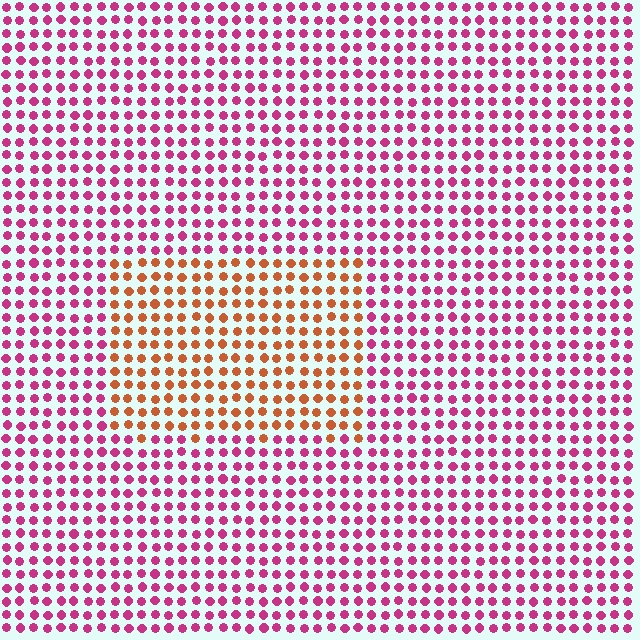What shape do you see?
I see a rectangle.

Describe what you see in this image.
The image is filled with small magenta elements in a uniform arrangement. A rectangle-shaped region is visible where the elements are tinted to a slightly different hue, forming a subtle color boundary.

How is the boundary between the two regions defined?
The boundary is defined purely by a slight shift in hue (about 52 degrees). Spacing, size, and orientation are identical on both sides.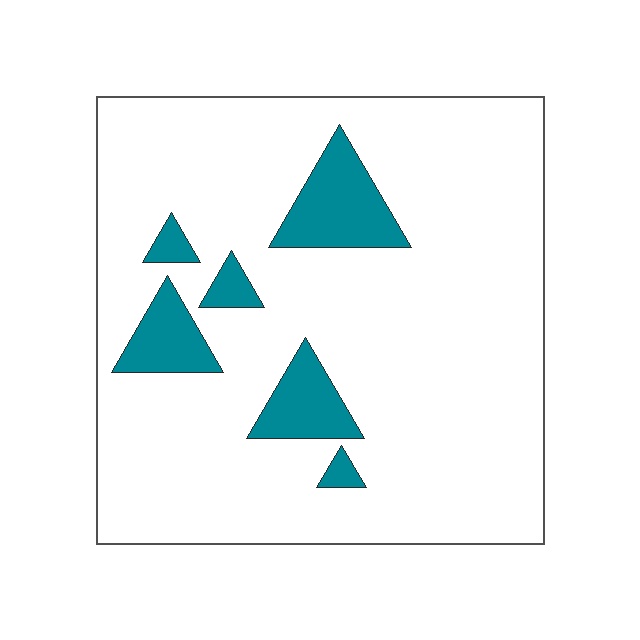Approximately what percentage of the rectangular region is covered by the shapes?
Approximately 15%.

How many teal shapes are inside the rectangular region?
6.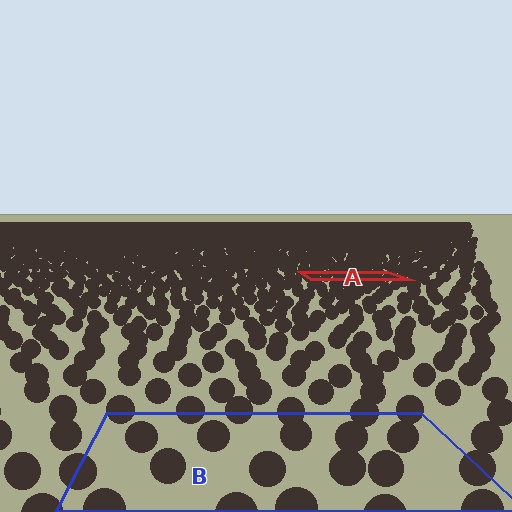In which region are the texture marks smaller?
The texture marks are smaller in region A, because it is farther away.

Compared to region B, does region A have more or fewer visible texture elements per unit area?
Region A has more texture elements per unit area — they are packed more densely because it is farther away.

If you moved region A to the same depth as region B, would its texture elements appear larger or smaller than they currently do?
They would appear larger. At a closer depth, the same texture elements are projected at a bigger on-screen size.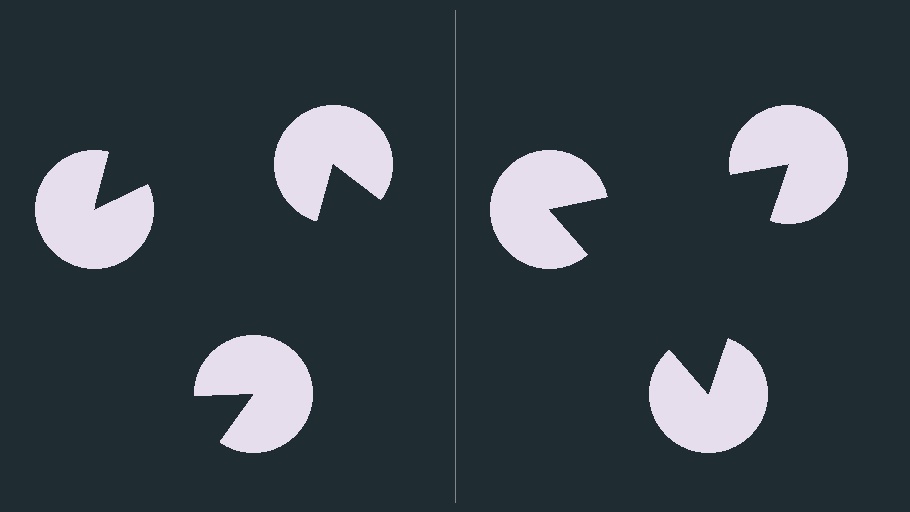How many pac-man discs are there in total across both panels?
6 — 3 on each side.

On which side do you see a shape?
An illusory triangle appears on the right side. On the left side the wedge cuts are rotated, so no coherent shape forms.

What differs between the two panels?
The pac-man discs are positioned identically on both sides; only the wedge orientations differ. On the right they align to a triangle; on the left they are misaligned.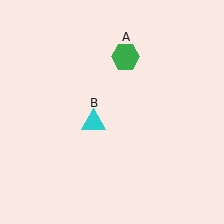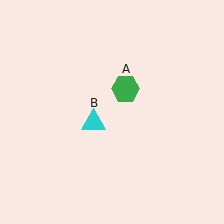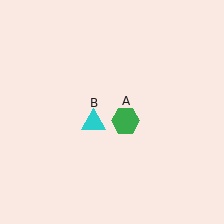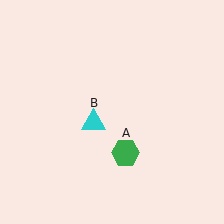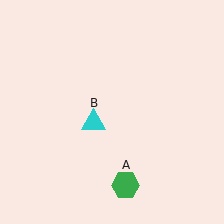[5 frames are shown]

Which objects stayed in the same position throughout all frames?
Cyan triangle (object B) remained stationary.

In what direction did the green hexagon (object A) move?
The green hexagon (object A) moved down.